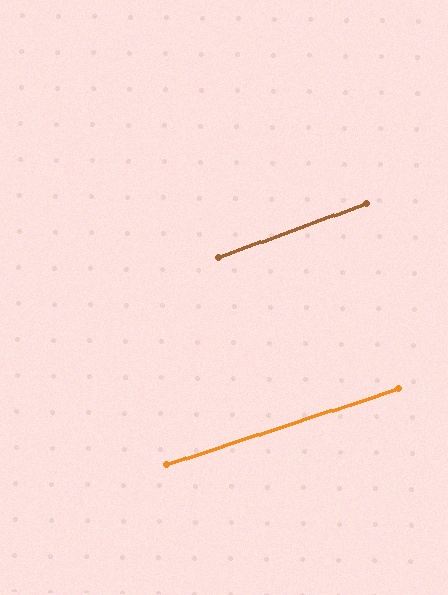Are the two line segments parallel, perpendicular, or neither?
Parallel — their directions differ by only 1.8°.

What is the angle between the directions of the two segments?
Approximately 2 degrees.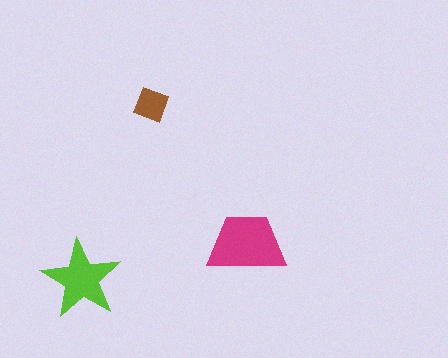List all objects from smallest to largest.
The brown diamond, the lime star, the magenta trapezoid.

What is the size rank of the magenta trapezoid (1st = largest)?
1st.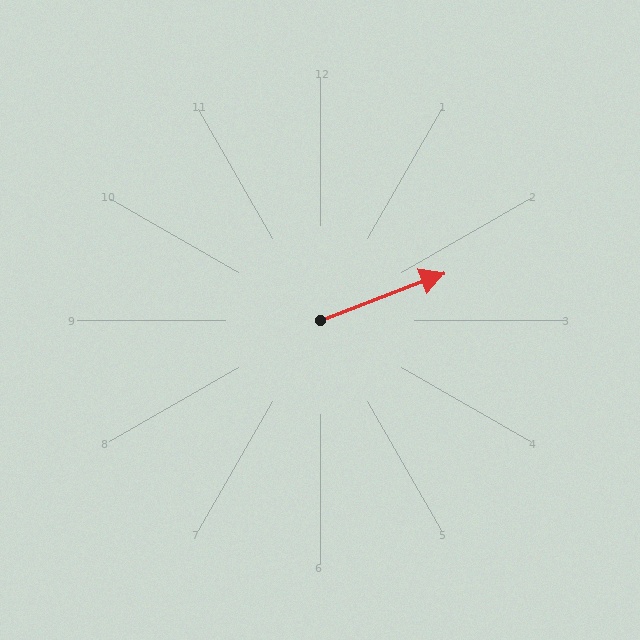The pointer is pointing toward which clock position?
Roughly 2 o'clock.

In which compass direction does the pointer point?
East.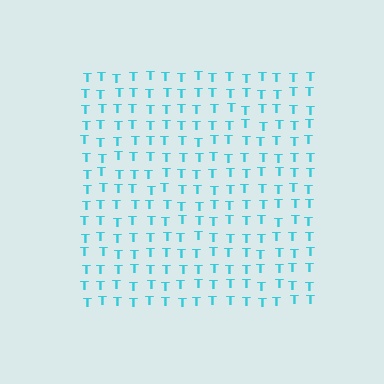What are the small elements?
The small elements are letter T's.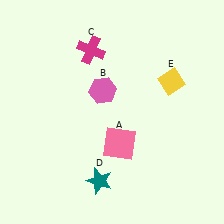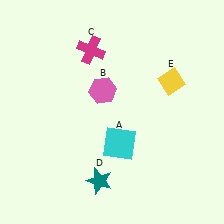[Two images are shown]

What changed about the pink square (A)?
In Image 1, A is pink. In Image 2, it changed to cyan.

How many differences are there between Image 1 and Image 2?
There is 1 difference between the two images.